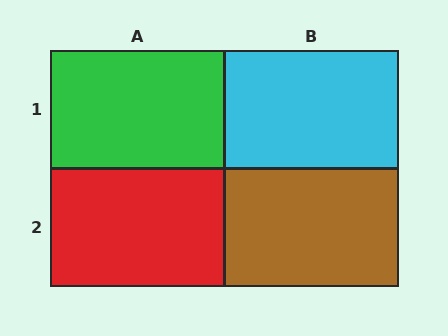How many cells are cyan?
1 cell is cyan.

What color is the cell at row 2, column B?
Brown.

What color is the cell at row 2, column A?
Red.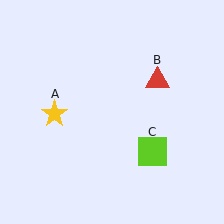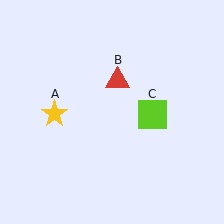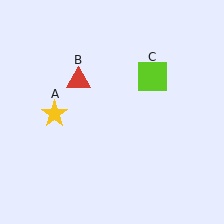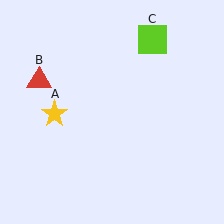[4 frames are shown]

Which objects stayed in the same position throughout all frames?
Yellow star (object A) remained stationary.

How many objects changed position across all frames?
2 objects changed position: red triangle (object B), lime square (object C).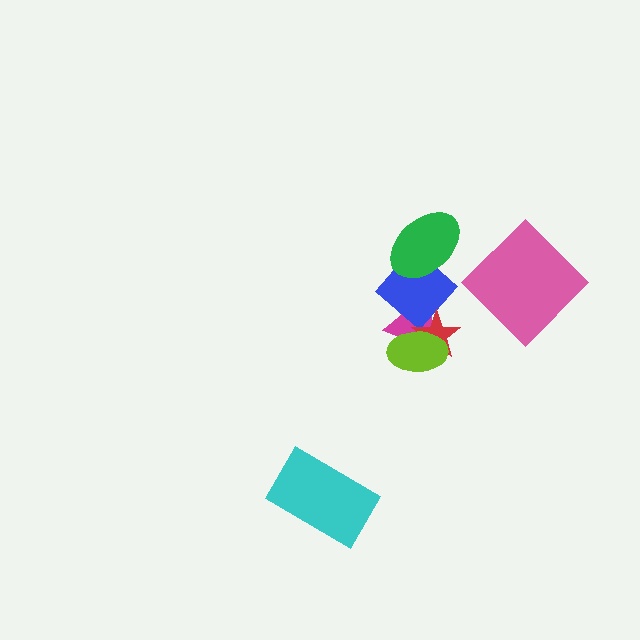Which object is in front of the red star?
The lime ellipse is in front of the red star.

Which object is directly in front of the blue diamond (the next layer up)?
The green ellipse is directly in front of the blue diamond.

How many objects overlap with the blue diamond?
4 objects overlap with the blue diamond.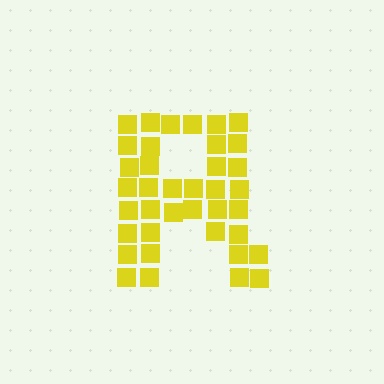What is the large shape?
The large shape is the letter R.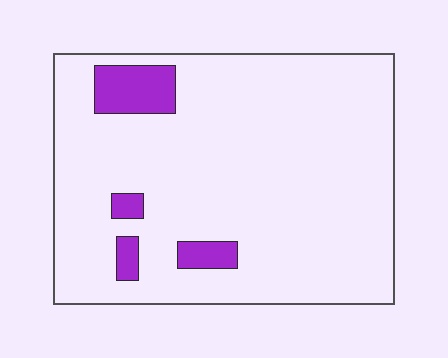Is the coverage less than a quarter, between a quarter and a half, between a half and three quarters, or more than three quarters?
Less than a quarter.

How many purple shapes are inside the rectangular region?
4.